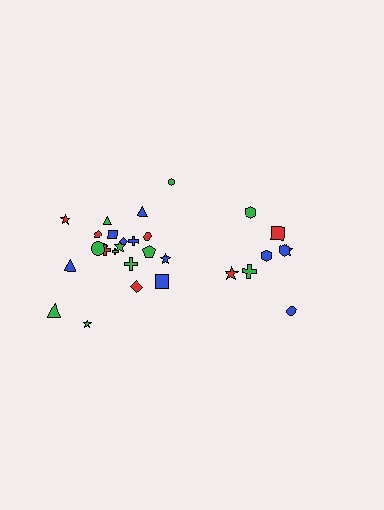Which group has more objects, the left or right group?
The left group.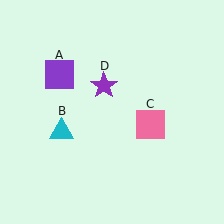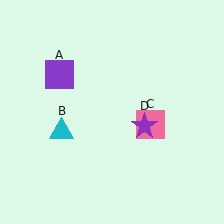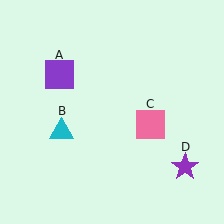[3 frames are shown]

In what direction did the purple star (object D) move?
The purple star (object D) moved down and to the right.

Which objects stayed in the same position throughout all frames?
Purple square (object A) and cyan triangle (object B) and pink square (object C) remained stationary.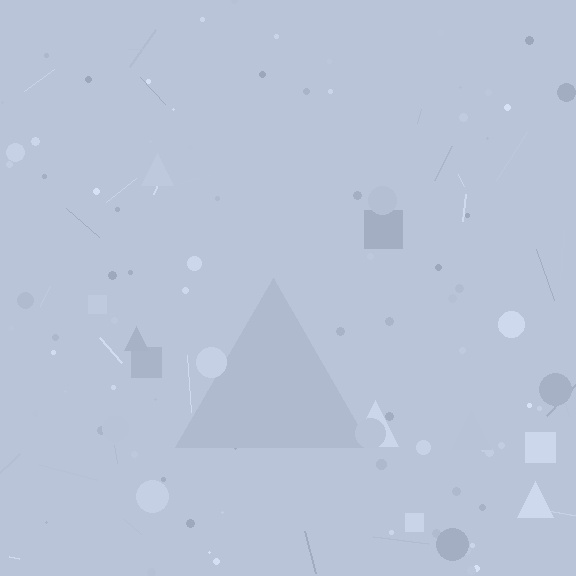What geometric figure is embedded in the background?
A triangle is embedded in the background.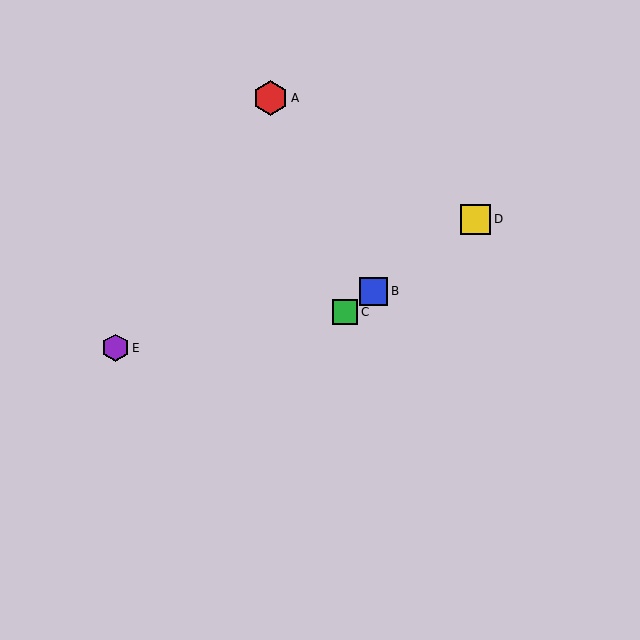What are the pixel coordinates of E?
Object E is at (116, 348).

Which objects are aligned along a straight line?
Objects B, C, D are aligned along a straight line.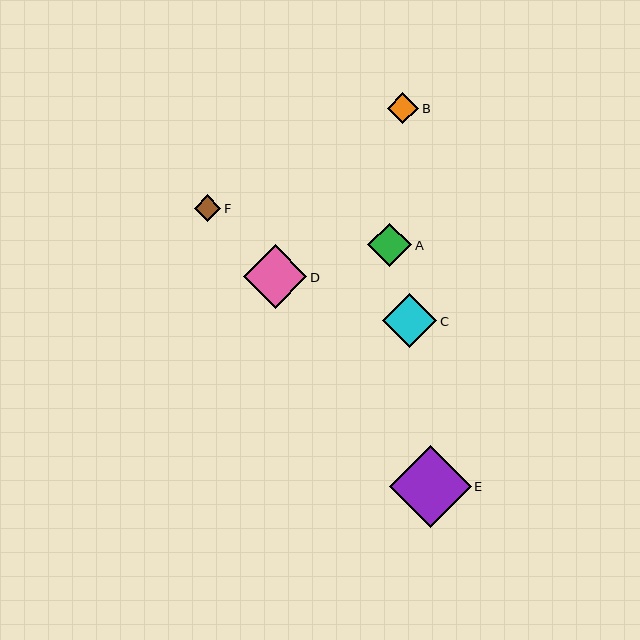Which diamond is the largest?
Diamond E is the largest with a size of approximately 82 pixels.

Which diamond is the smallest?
Diamond F is the smallest with a size of approximately 26 pixels.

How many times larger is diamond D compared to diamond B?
Diamond D is approximately 2.0 times the size of diamond B.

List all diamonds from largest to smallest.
From largest to smallest: E, D, C, A, B, F.